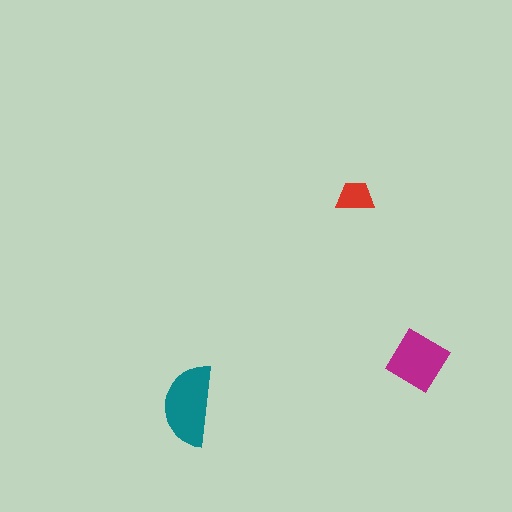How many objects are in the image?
There are 3 objects in the image.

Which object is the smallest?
The red trapezoid.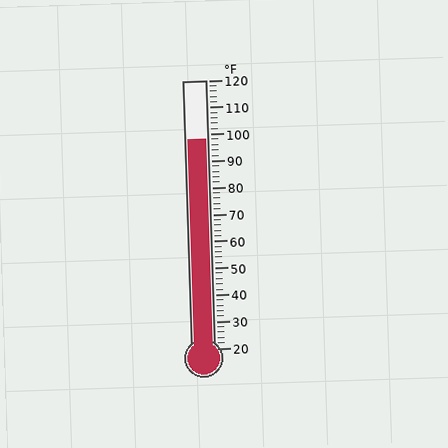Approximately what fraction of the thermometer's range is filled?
The thermometer is filled to approximately 80% of its range.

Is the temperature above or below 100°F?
The temperature is below 100°F.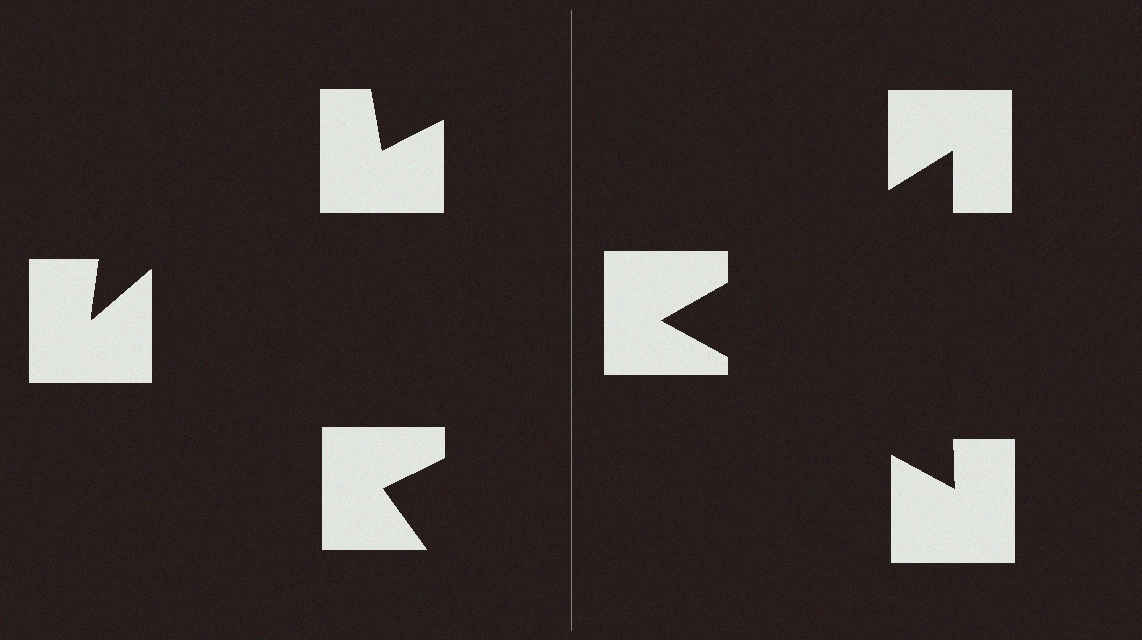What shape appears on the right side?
An illusory triangle.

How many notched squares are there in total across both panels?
6 — 3 on each side.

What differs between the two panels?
The notched squares are positioned identically on both sides; only the wedge orientations differ. On the right they align to a triangle; on the left they are misaligned.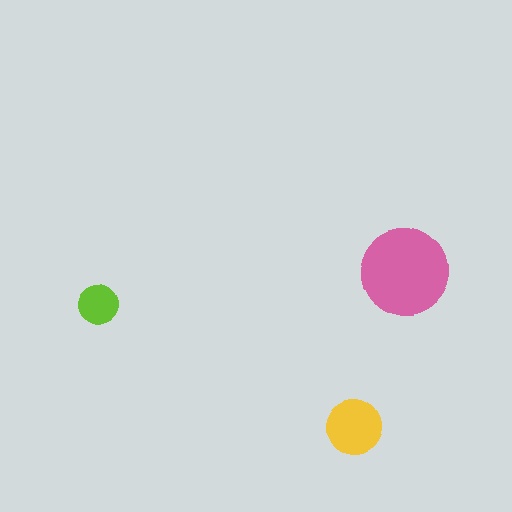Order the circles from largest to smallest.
the pink one, the yellow one, the lime one.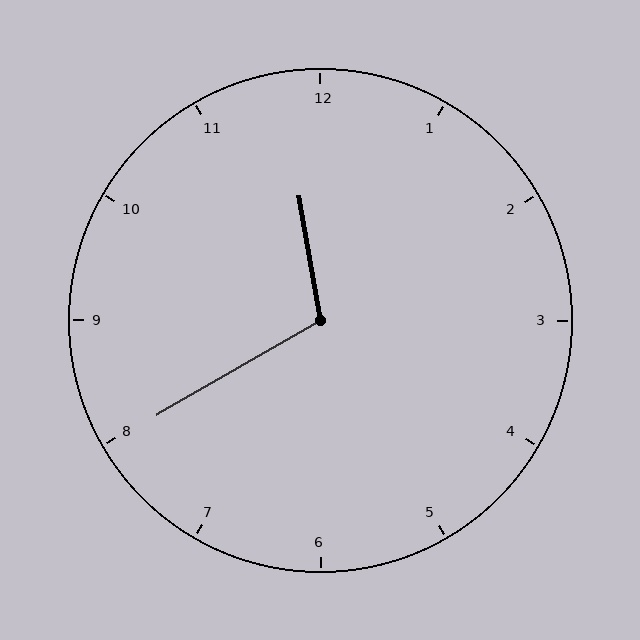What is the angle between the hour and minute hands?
Approximately 110 degrees.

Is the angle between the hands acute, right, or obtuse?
It is obtuse.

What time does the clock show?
11:40.